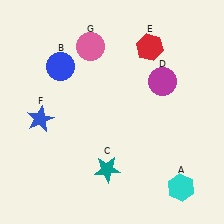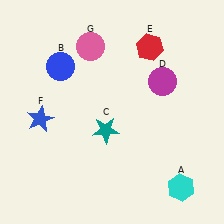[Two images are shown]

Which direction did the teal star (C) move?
The teal star (C) moved up.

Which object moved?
The teal star (C) moved up.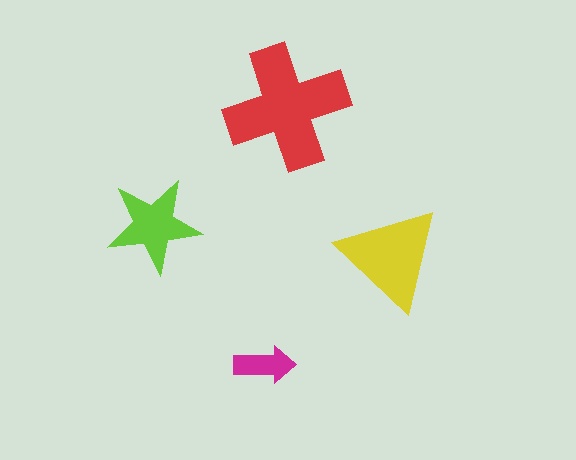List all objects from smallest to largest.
The magenta arrow, the lime star, the yellow triangle, the red cross.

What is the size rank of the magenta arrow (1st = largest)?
4th.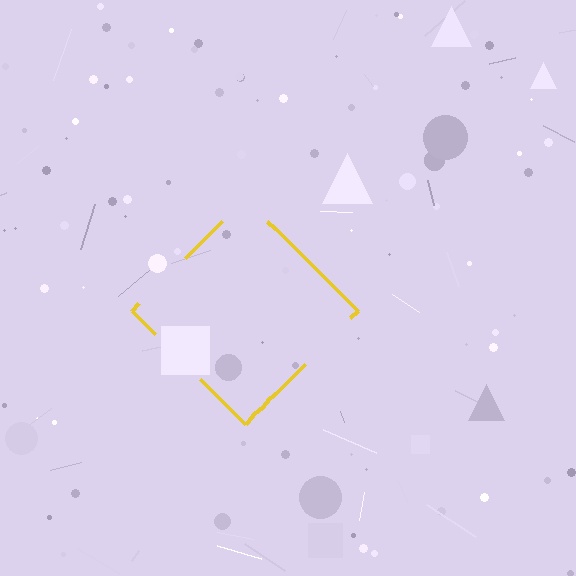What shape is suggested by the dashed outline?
The dashed outline suggests a diamond.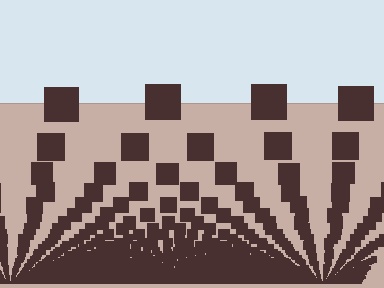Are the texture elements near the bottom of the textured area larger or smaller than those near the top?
Smaller. The gradient is inverted — elements near the bottom are smaller and denser.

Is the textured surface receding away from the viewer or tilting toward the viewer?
The surface appears to tilt toward the viewer. Texture elements get larger and sparser toward the top.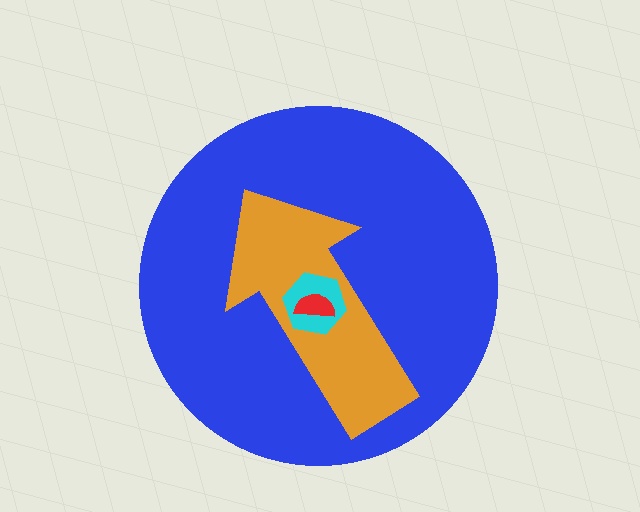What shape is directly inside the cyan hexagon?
The red semicircle.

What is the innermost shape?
The red semicircle.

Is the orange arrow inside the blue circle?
Yes.